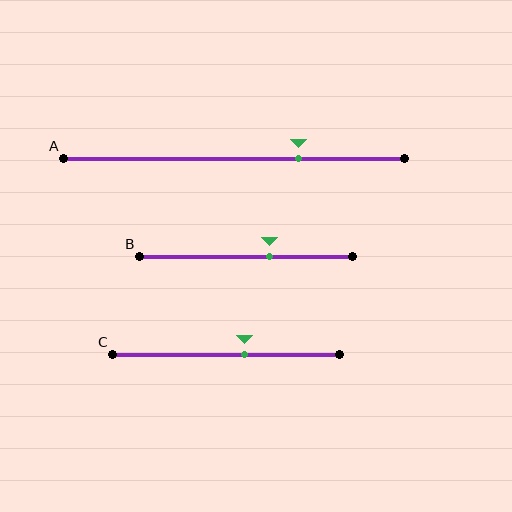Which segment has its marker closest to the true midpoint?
Segment C has its marker closest to the true midpoint.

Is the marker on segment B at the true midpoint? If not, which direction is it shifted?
No, the marker on segment B is shifted to the right by about 11% of the segment length.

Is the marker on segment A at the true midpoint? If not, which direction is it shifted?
No, the marker on segment A is shifted to the right by about 19% of the segment length.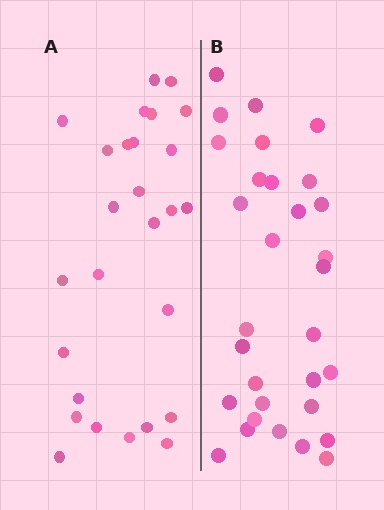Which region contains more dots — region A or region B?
Region B (the right region) has more dots.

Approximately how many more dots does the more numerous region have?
Region B has about 4 more dots than region A.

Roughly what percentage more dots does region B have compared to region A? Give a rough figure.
About 15% more.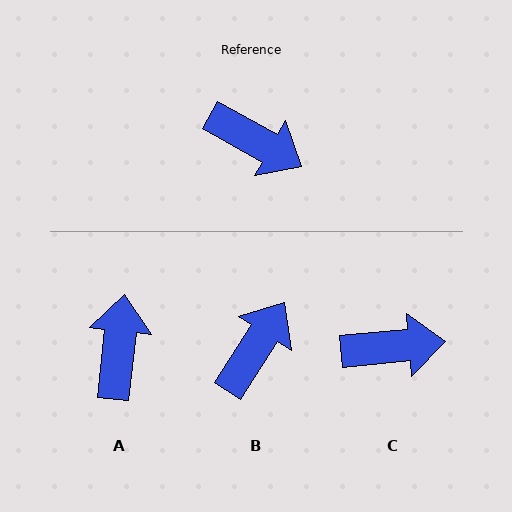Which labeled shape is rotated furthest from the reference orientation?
A, about 113 degrees away.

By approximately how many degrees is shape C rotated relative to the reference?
Approximately 35 degrees counter-clockwise.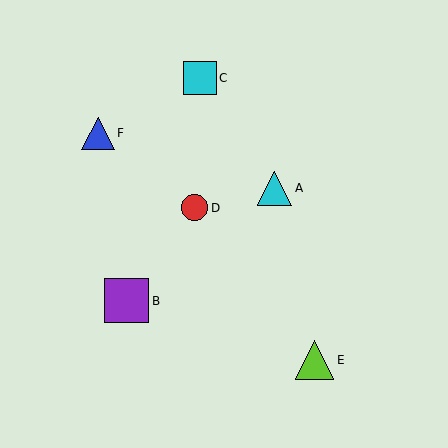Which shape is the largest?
The purple square (labeled B) is the largest.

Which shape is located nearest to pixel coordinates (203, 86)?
The cyan square (labeled C) at (200, 78) is nearest to that location.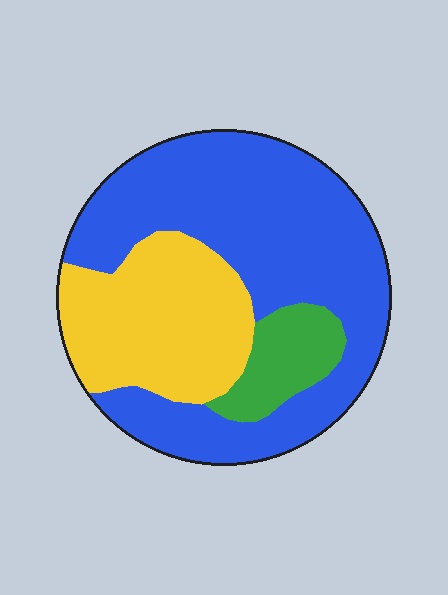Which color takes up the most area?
Blue, at roughly 60%.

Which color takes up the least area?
Green, at roughly 10%.